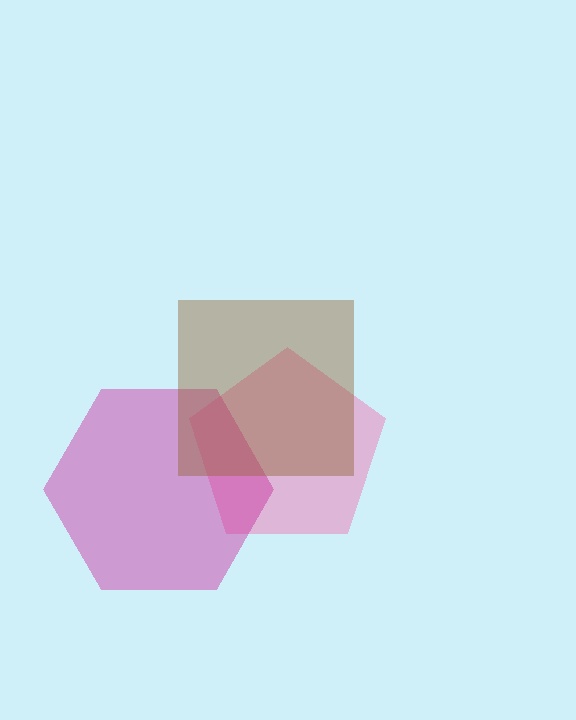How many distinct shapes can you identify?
There are 3 distinct shapes: a pink pentagon, a magenta hexagon, a brown square.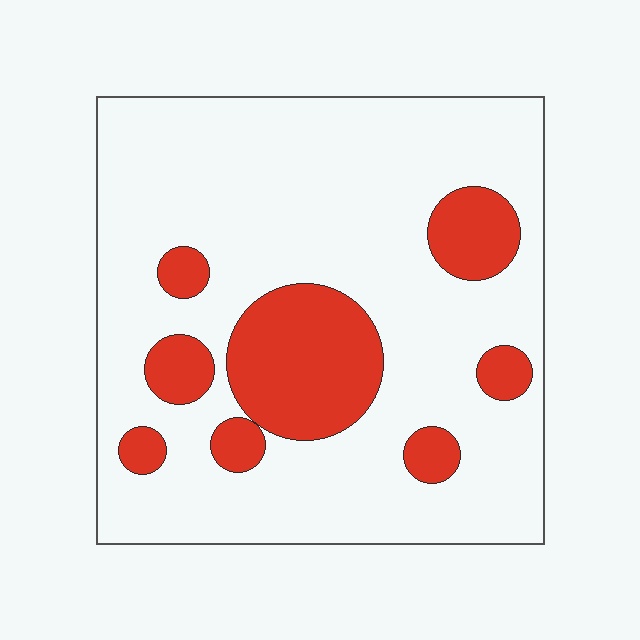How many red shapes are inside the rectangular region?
8.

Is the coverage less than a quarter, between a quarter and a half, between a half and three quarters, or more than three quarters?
Less than a quarter.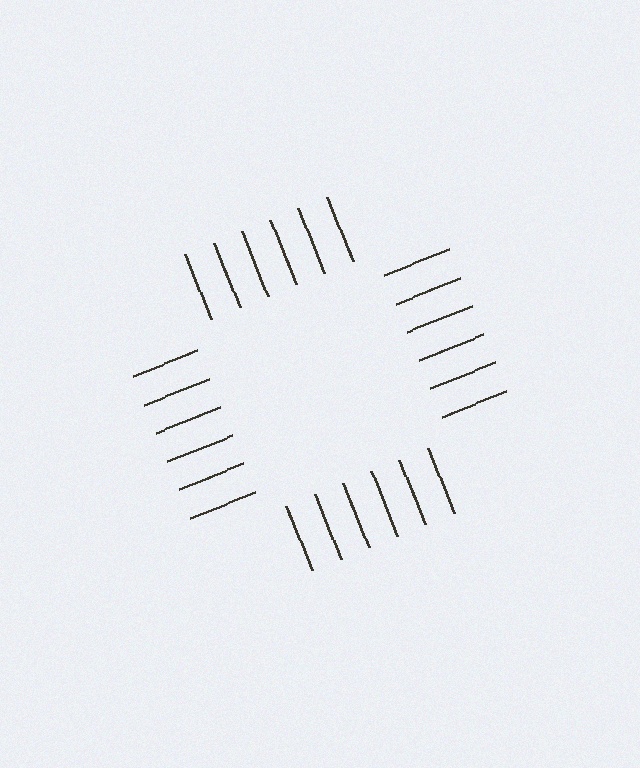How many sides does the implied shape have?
4 sides — the line-ends trace a square.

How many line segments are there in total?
24 — 6 along each of the 4 edges.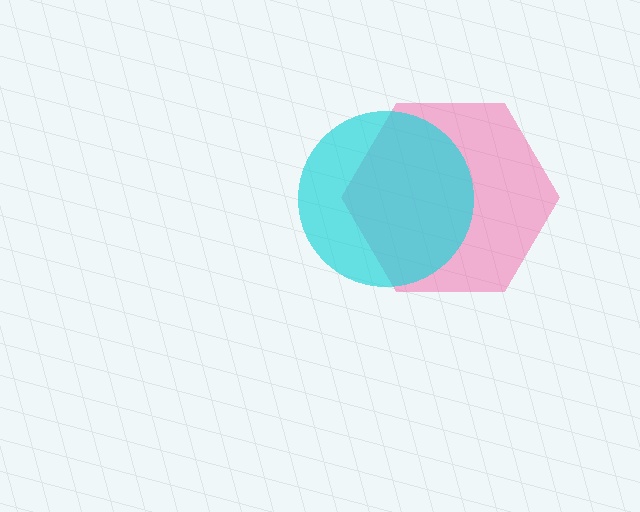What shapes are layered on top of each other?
The layered shapes are: a pink hexagon, a cyan circle.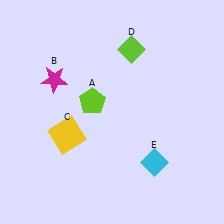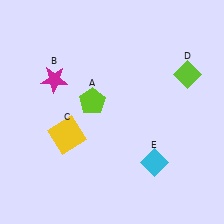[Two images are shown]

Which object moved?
The lime diamond (D) moved right.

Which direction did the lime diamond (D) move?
The lime diamond (D) moved right.